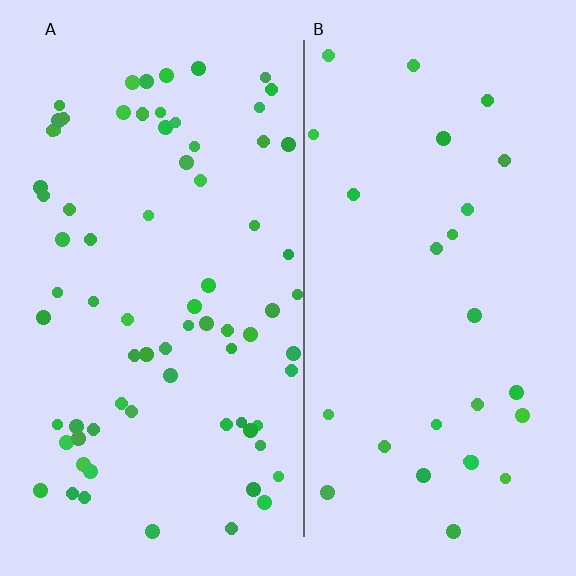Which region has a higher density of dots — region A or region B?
A (the left).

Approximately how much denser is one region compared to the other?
Approximately 2.8× — region A over region B.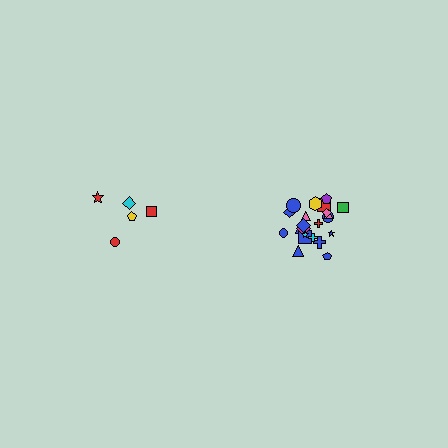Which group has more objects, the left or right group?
The right group.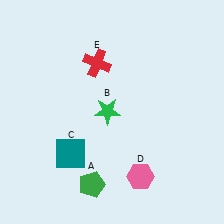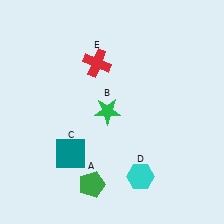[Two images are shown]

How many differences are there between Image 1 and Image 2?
There is 1 difference between the two images.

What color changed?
The hexagon (D) changed from pink in Image 1 to cyan in Image 2.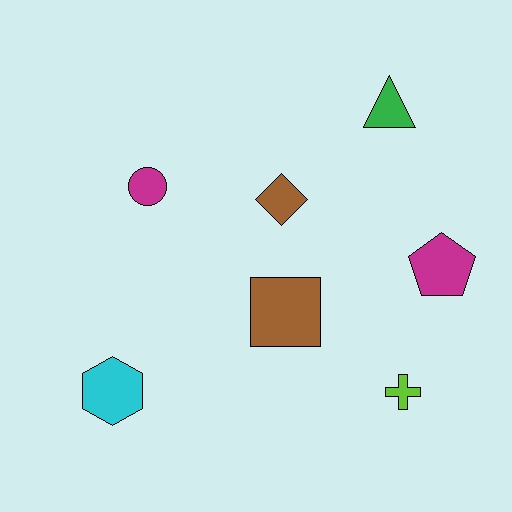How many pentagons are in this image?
There is 1 pentagon.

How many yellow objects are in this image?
There are no yellow objects.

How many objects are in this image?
There are 7 objects.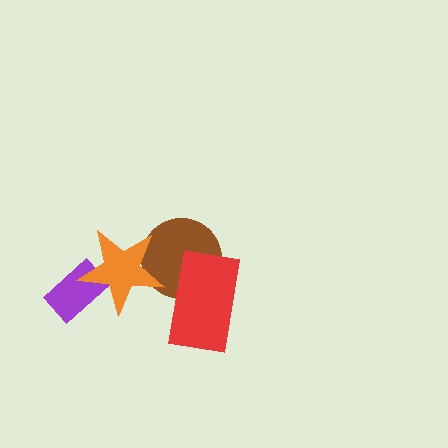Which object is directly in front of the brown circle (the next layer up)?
The red rectangle is directly in front of the brown circle.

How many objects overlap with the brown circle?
2 objects overlap with the brown circle.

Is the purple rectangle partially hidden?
Yes, it is partially covered by another shape.